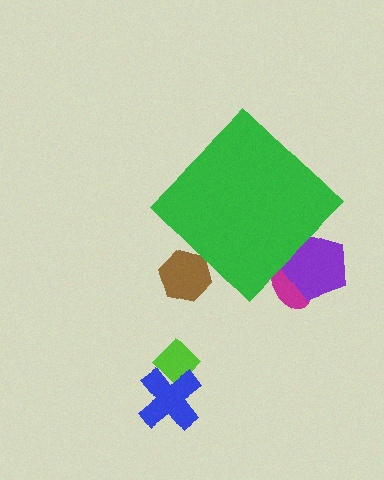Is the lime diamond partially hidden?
No, the lime diamond is fully visible.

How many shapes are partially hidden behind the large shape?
3 shapes are partially hidden.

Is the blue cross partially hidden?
No, the blue cross is fully visible.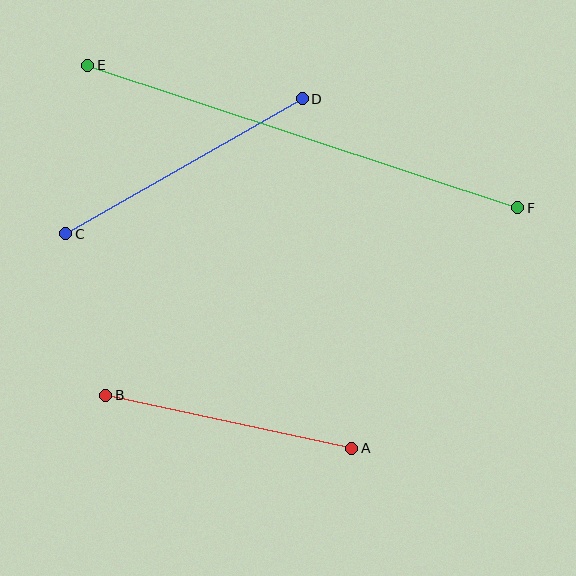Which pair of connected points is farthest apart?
Points E and F are farthest apart.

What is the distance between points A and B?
The distance is approximately 252 pixels.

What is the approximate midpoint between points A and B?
The midpoint is at approximately (229, 422) pixels.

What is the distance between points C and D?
The distance is approximately 272 pixels.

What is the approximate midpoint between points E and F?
The midpoint is at approximately (303, 136) pixels.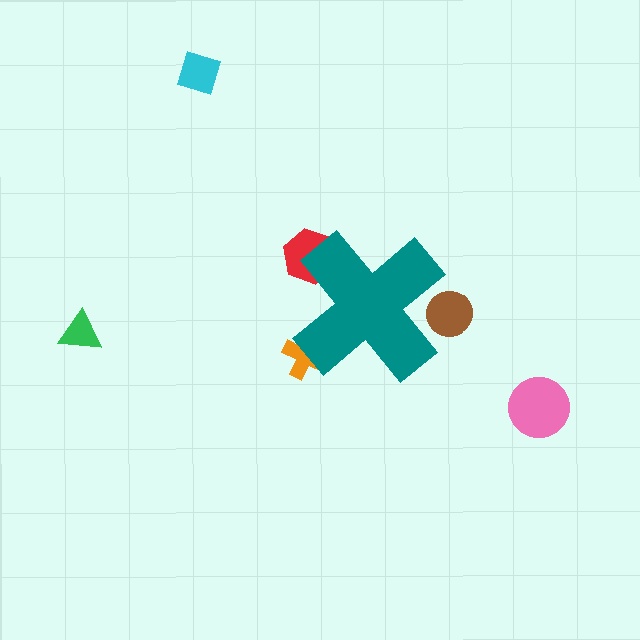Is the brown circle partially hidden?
Yes, the brown circle is partially hidden behind the teal cross.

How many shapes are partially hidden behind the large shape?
3 shapes are partially hidden.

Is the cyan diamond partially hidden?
No, the cyan diamond is fully visible.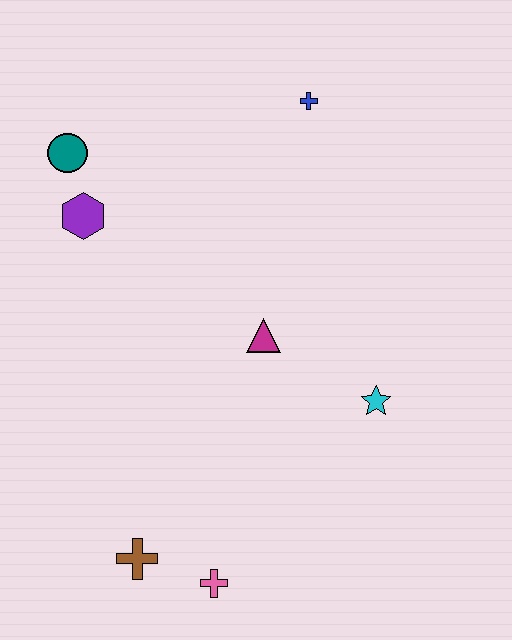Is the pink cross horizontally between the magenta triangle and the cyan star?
No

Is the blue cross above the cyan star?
Yes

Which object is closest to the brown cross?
The pink cross is closest to the brown cross.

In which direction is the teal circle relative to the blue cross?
The teal circle is to the left of the blue cross.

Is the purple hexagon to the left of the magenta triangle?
Yes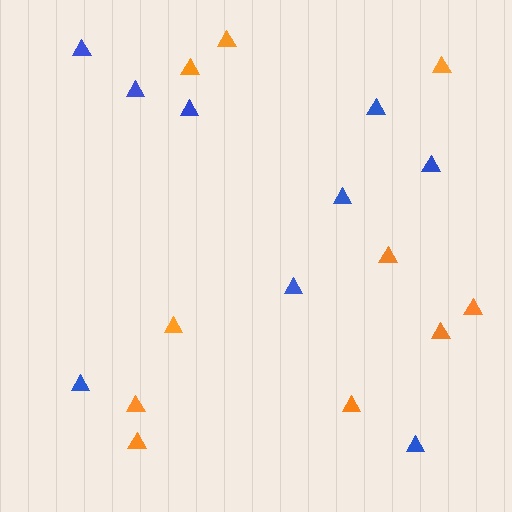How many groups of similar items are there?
There are 2 groups: one group of blue triangles (9) and one group of orange triangles (10).